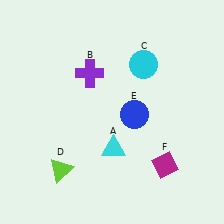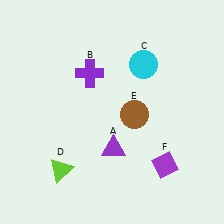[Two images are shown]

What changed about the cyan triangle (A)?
In Image 1, A is cyan. In Image 2, it changed to purple.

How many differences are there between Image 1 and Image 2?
There are 3 differences between the two images.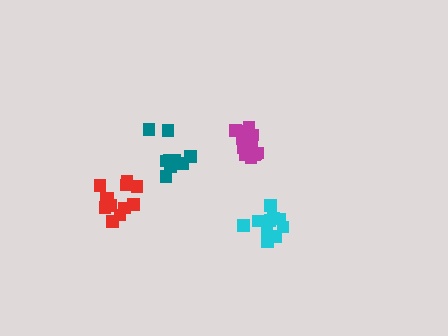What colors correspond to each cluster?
The clusters are colored: magenta, cyan, red, teal.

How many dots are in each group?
Group 1: 14 dots, Group 2: 10 dots, Group 3: 12 dots, Group 4: 12 dots (48 total).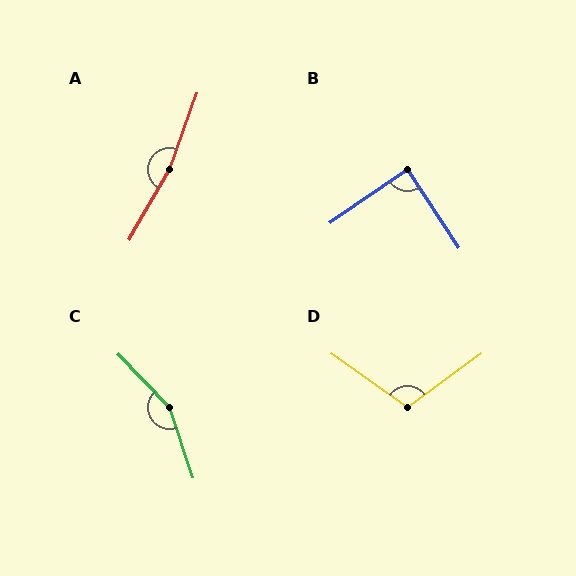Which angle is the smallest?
B, at approximately 89 degrees.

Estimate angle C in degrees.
Approximately 155 degrees.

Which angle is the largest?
A, at approximately 169 degrees.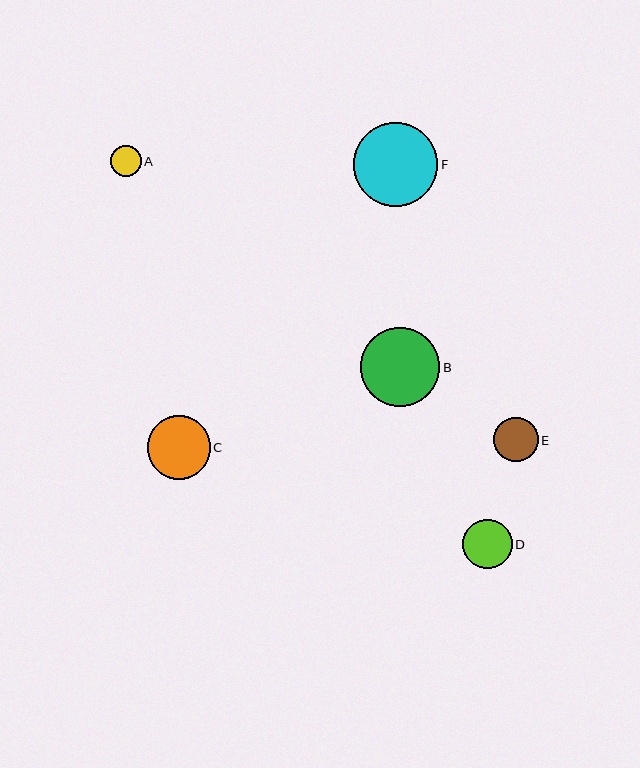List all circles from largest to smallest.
From largest to smallest: F, B, C, D, E, A.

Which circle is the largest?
Circle F is the largest with a size of approximately 84 pixels.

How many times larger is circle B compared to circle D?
Circle B is approximately 1.6 times the size of circle D.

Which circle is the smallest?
Circle A is the smallest with a size of approximately 31 pixels.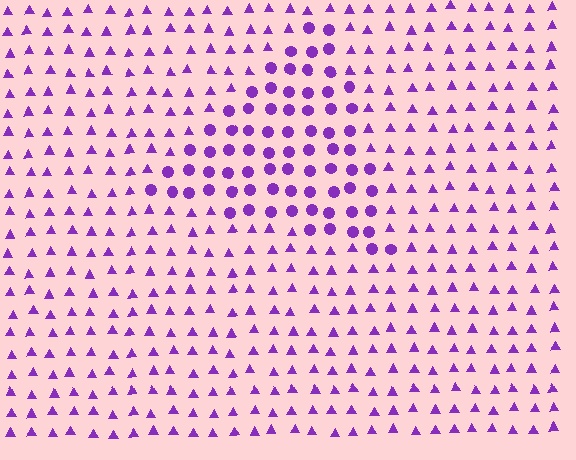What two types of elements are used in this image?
The image uses circles inside the triangle region and triangles outside it.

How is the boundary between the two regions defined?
The boundary is defined by a change in element shape: circles inside vs. triangles outside. All elements share the same color and spacing.